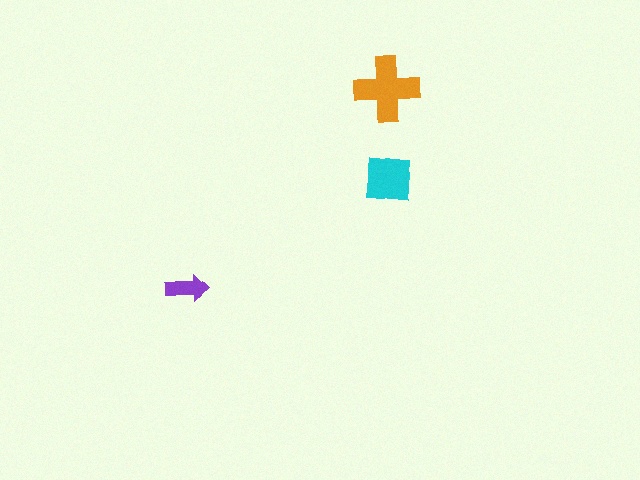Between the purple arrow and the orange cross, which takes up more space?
The orange cross.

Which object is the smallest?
The purple arrow.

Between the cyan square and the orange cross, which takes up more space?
The orange cross.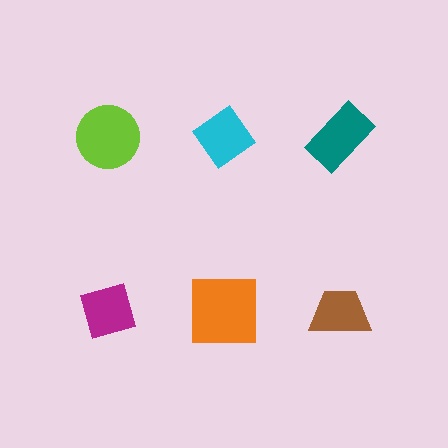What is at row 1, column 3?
A teal rectangle.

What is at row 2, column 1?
A magenta diamond.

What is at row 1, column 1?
A lime circle.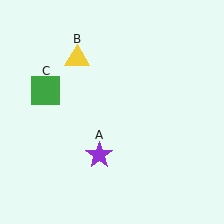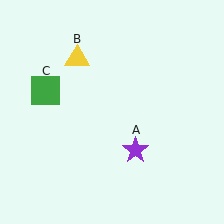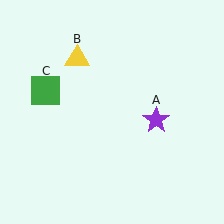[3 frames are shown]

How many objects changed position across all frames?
1 object changed position: purple star (object A).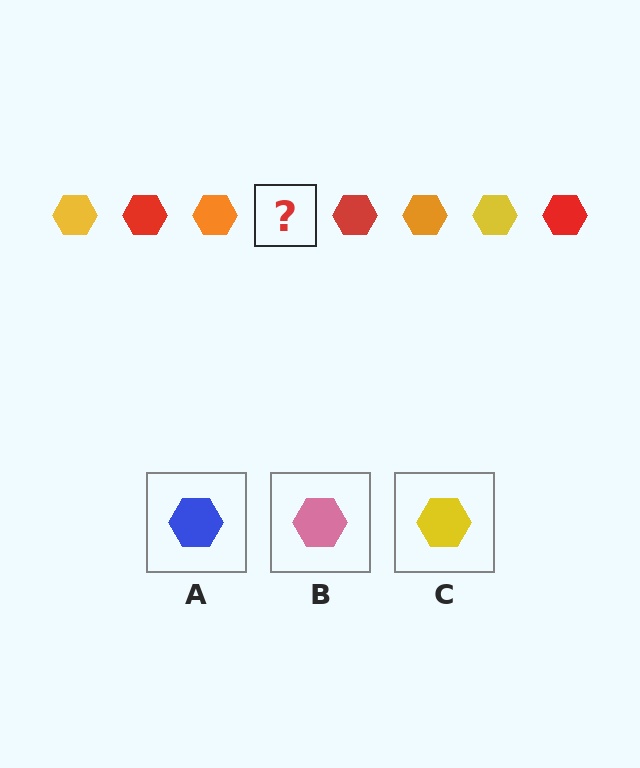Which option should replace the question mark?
Option C.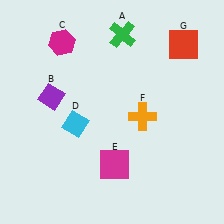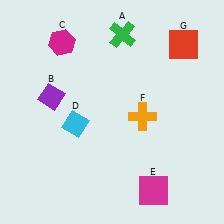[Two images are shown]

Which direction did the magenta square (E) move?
The magenta square (E) moved right.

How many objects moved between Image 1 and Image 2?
1 object moved between the two images.